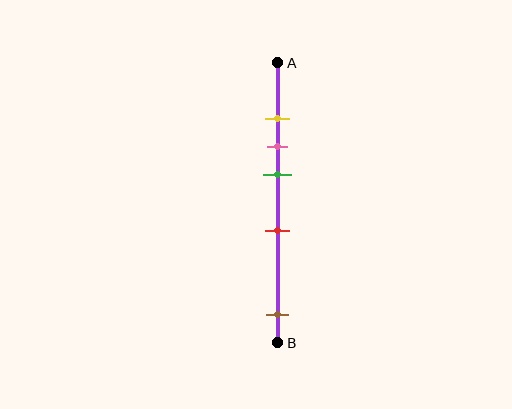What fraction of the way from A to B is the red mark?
The red mark is approximately 60% (0.6) of the way from A to B.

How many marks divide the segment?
There are 5 marks dividing the segment.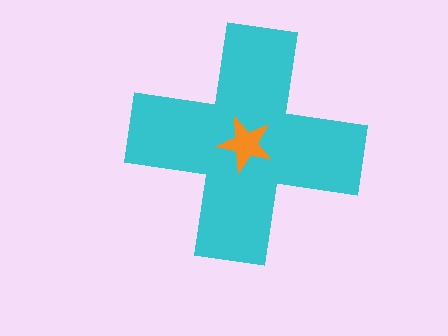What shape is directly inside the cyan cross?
The orange star.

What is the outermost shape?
The cyan cross.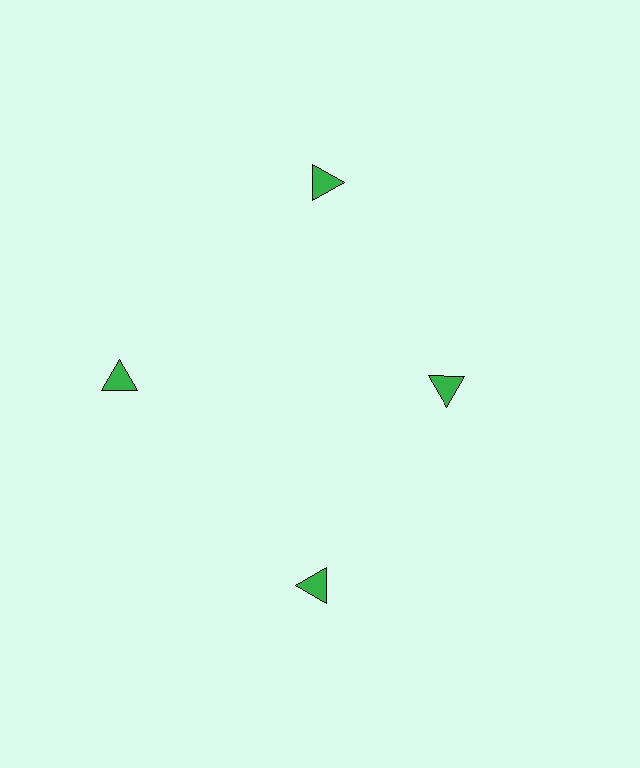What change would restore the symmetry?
The symmetry would be restored by moving it outward, back onto the ring so that all 4 triangles sit at equal angles and equal distance from the center.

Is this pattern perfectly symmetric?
No. The 4 green triangles are arranged in a ring, but one element near the 3 o'clock position is pulled inward toward the center, breaking the 4-fold rotational symmetry.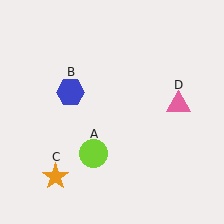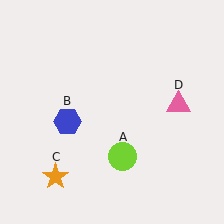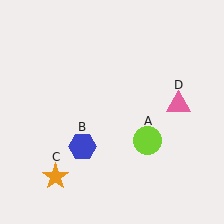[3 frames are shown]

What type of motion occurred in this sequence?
The lime circle (object A), blue hexagon (object B) rotated counterclockwise around the center of the scene.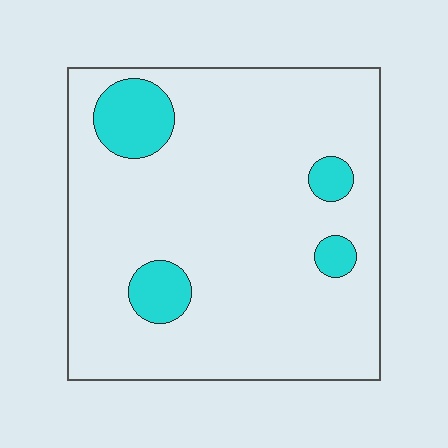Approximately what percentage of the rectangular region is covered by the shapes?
Approximately 10%.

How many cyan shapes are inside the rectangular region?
4.